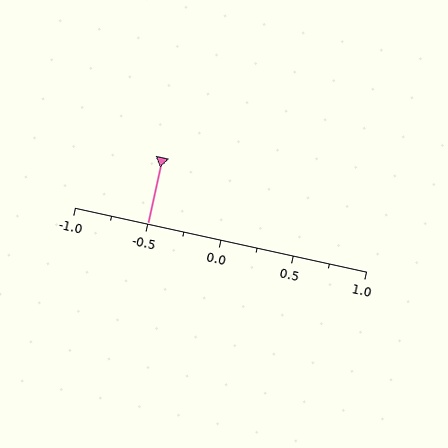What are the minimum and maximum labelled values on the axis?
The axis runs from -1.0 to 1.0.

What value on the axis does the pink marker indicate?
The marker indicates approximately -0.5.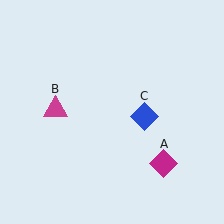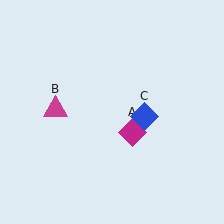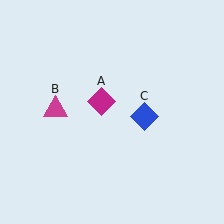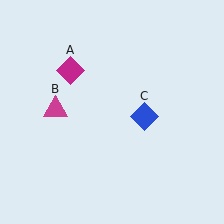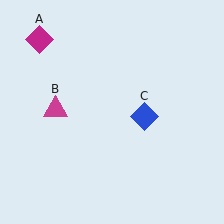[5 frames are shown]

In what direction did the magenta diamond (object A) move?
The magenta diamond (object A) moved up and to the left.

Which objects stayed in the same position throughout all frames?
Magenta triangle (object B) and blue diamond (object C) remained stationary.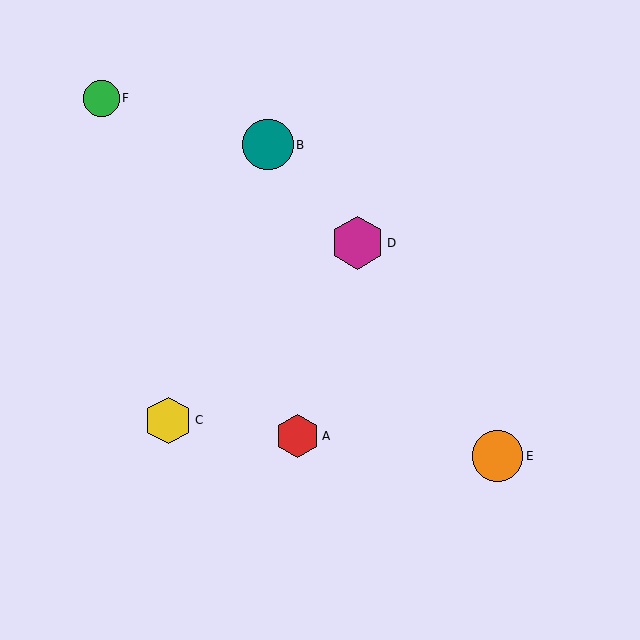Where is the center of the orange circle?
The center of the orange circle is at (498, 456).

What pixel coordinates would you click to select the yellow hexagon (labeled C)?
Click at (168, 420) to select the yellow hexagon C.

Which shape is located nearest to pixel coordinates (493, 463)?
The orange circle (labeled E) at (498, 456) is nearest to that location.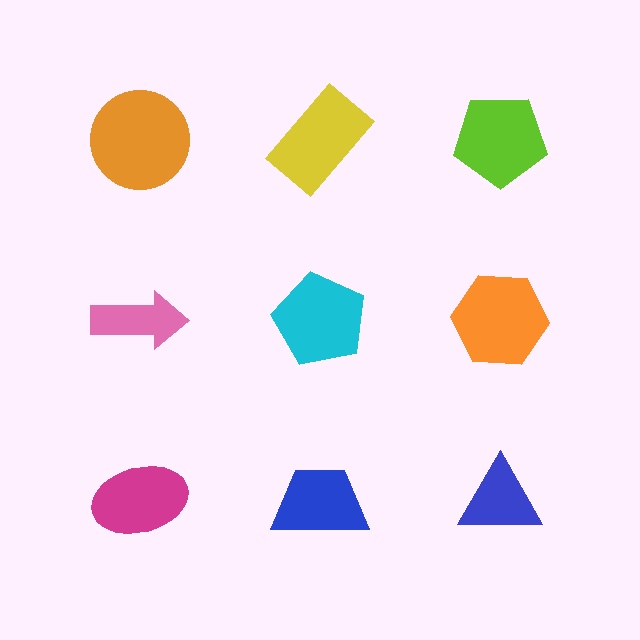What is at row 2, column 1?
A pink arrow.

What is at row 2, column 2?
A cyan pentagon.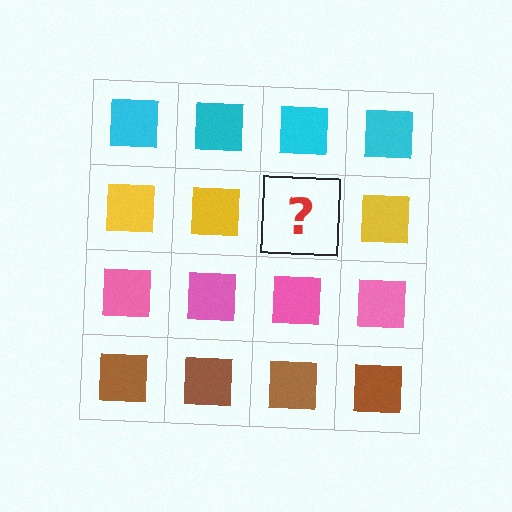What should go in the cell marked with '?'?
The missing cell should contain a yellow square.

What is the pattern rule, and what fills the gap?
The rule is that each row has a consistent color. The gap should be filled with a yellow square.